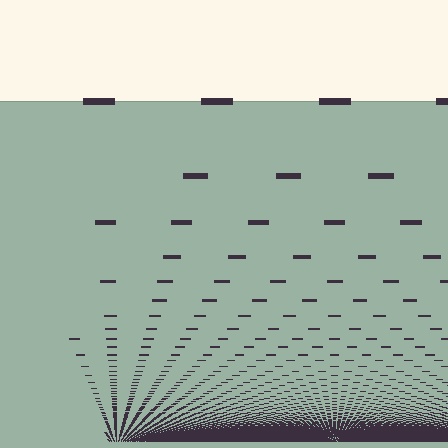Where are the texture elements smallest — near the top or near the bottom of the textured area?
Near the bottom.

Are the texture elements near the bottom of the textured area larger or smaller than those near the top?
Smaller. The gradient is inverted — elements near the bottom are smaller and denser.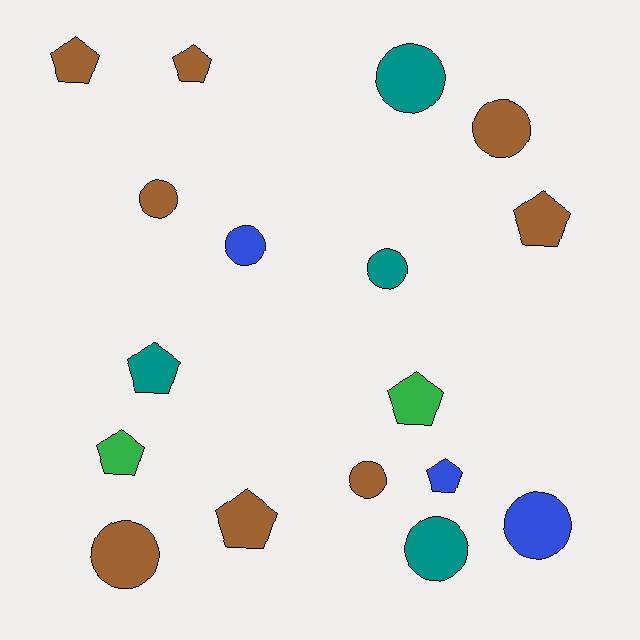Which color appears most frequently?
Brown, with 8 objects.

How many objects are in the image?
There are 17 objects.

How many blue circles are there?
There are 2 blue circles.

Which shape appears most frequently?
Circle, with 9 objects.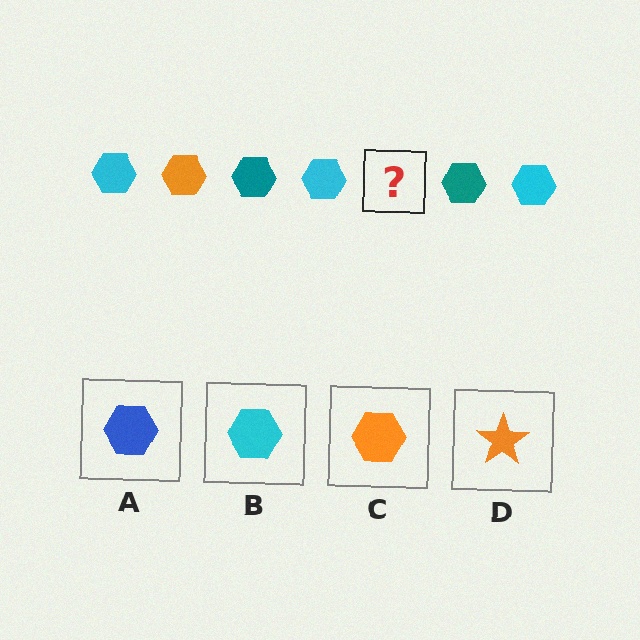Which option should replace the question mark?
Option C.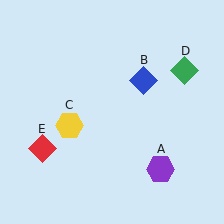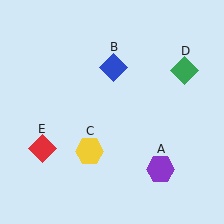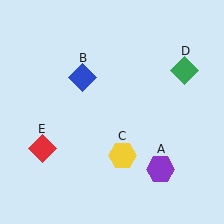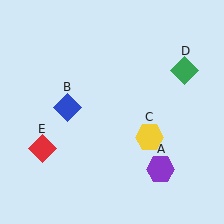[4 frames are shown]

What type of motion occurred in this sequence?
The blue diamond (object B), yellow hexagon (object C) rotated counterclockwise around the center of the scene.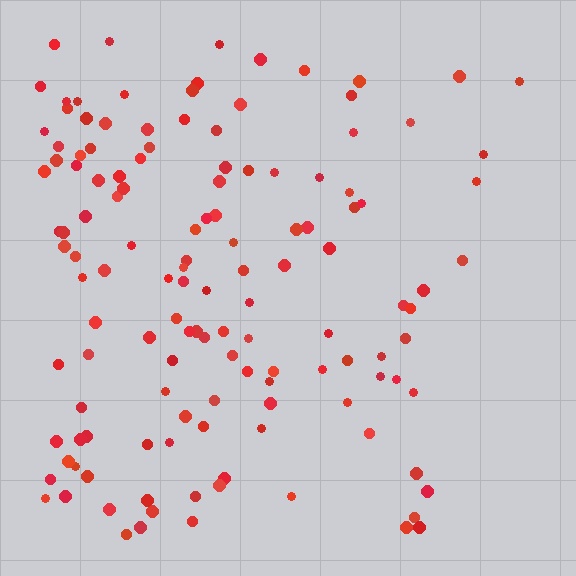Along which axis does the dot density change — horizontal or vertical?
Horizontal.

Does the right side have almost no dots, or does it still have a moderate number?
Still a moderate number, just noticeably fewer than the left.